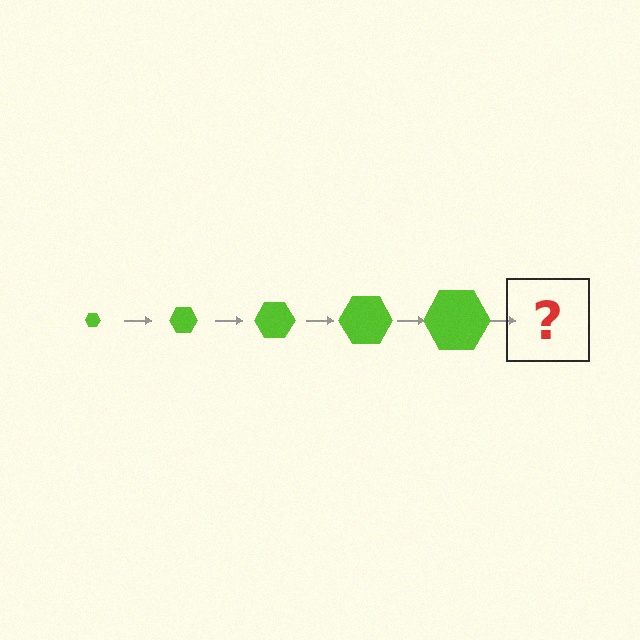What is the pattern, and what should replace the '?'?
The pattern is that the hexagon gets progressively larger each step. The '?' should be a lime hexagon, larger than the previous one.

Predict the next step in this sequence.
The next step is a lime hexagon, larger than the previous one.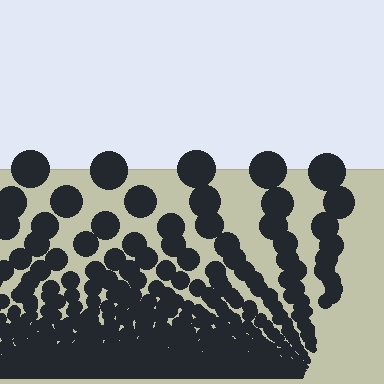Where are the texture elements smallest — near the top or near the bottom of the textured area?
Near the bottom.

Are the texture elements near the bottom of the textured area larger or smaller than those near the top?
Smaller. The gradient is inverted — elements near the bottom are smaller and denser.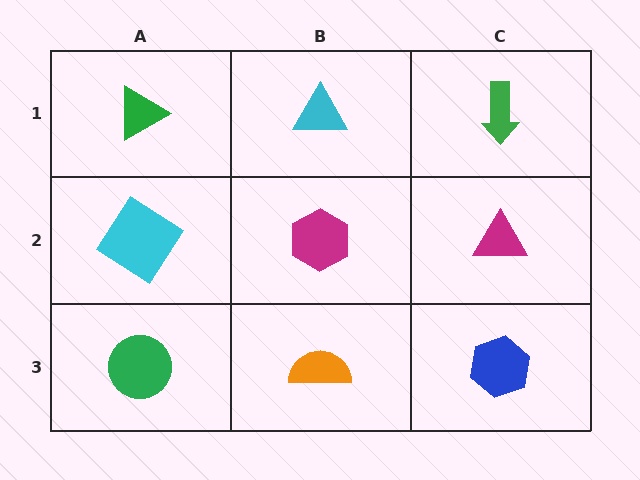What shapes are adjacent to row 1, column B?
A magenta hexagon (row 2, column B), a green triangle (row 1, column A), a green arrow (row 1, column C).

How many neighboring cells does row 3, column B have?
3.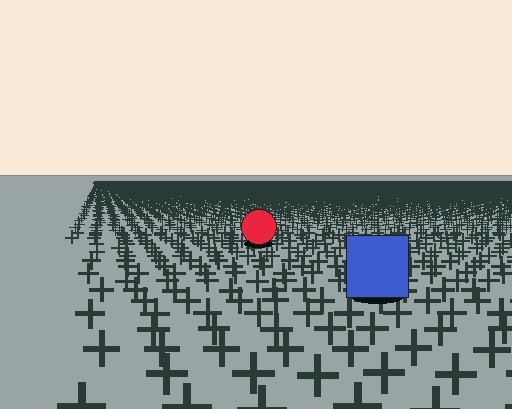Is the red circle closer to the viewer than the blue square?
No. The blue square is closer — you can tell from the texture gradient: the ground texture is coarser near it.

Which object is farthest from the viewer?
The red circle is farthest from the viewer. It appears smaller and the ground texture around it is denser.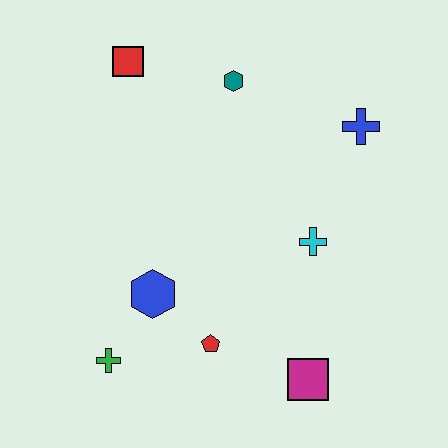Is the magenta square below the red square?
Yes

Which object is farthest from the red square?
The magenta square is farthest from the red square.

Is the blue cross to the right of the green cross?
Yes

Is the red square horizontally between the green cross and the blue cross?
Yes